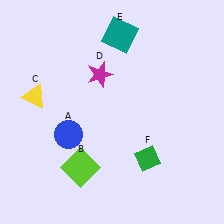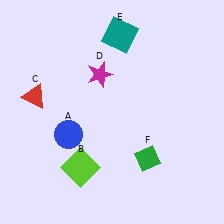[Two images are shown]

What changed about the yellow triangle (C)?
In Image 1, C is yellow. In Image 2, it changed to red.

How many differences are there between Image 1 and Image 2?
There is 1 difference between the two images.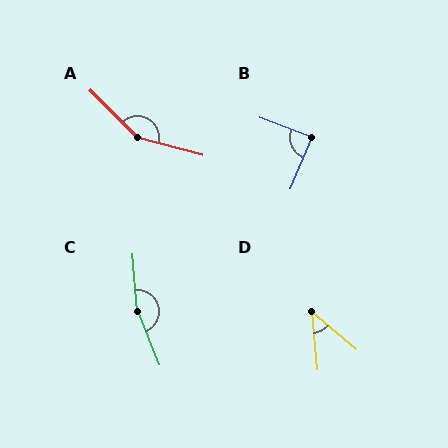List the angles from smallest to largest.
D (44°), B (88°), A (150°), C (163°).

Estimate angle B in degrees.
Approximately 88 degrees.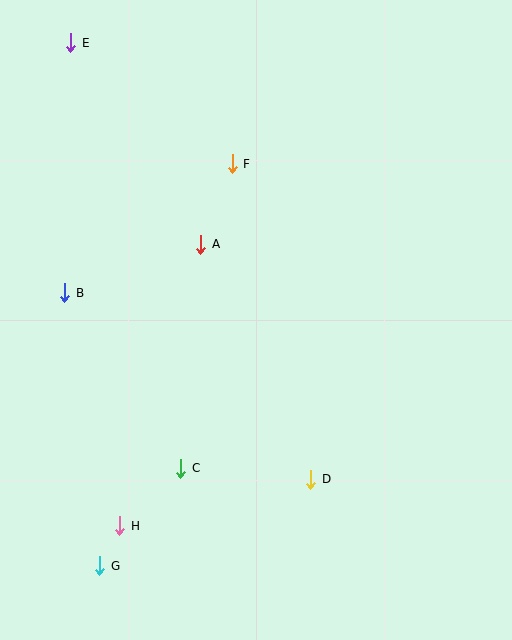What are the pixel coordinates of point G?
Point G is at (100, 566).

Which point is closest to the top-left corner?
Point E is closest to the top-left corner.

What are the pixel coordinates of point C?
Point C is at (181, 468).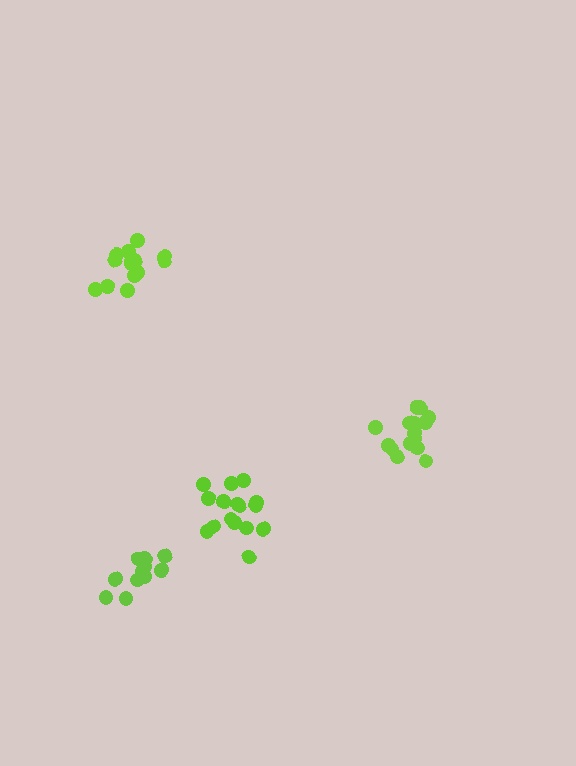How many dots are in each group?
Group 1: 15 dots, Group 2: 12 dots, Group 3: 13 dots, Group 4: 16 dots (56 total).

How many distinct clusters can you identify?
There are 4 distinct clusters.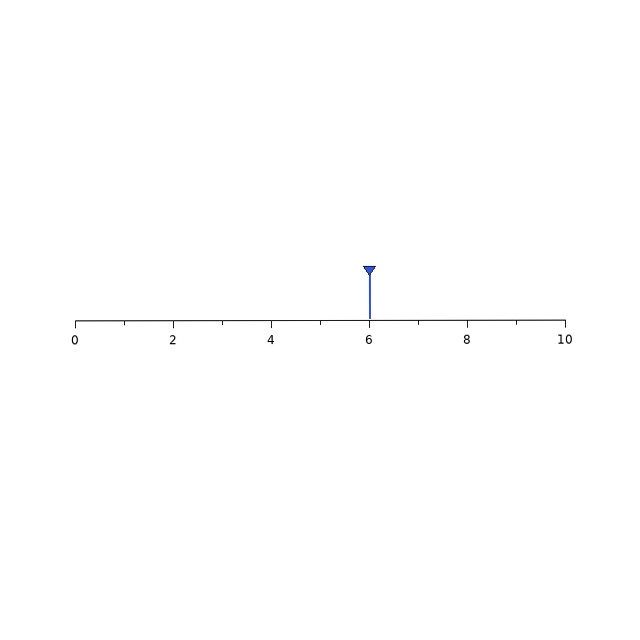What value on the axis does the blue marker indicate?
The marker indicates approximately 6.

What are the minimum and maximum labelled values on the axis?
The axis runs from 0 to 10.